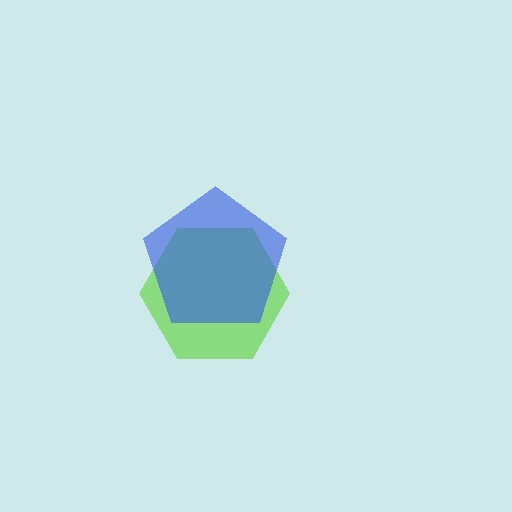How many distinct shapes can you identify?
There are 2 distinct shapes: a lime hexagon, a blue pentagon.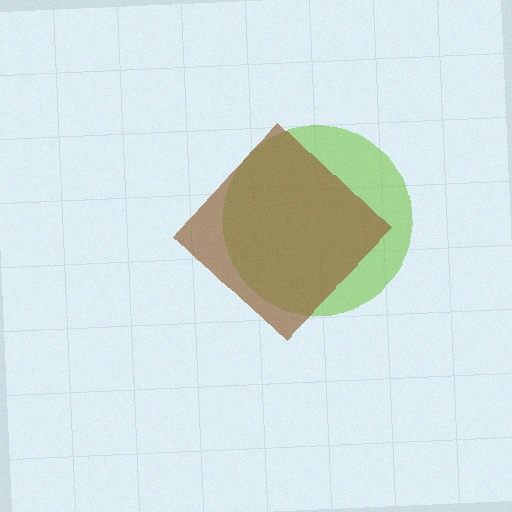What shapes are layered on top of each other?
The layered shapes are: a lime circle, a brown diamond.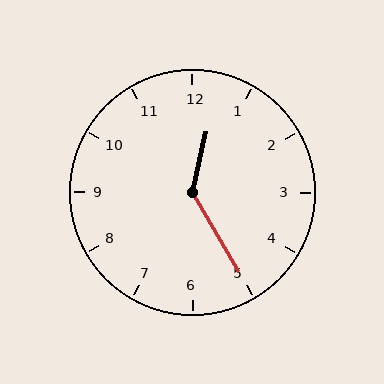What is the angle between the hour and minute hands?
Approximately 138 degrees.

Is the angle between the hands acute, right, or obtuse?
It is obtuse.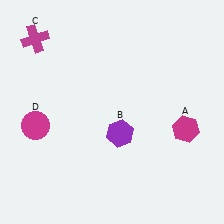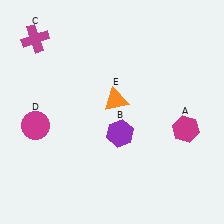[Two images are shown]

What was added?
An orange triangle (E) was added in Image 2.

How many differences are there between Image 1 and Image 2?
There is 1 difference between the two images.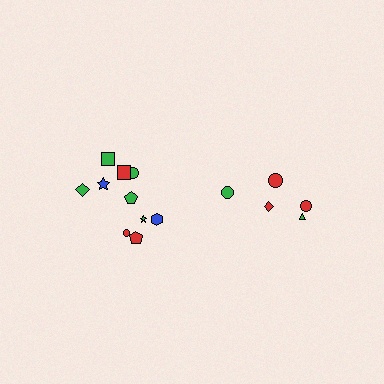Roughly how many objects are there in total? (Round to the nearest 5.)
Roughly 15 objects in total.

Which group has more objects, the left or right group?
The left group.